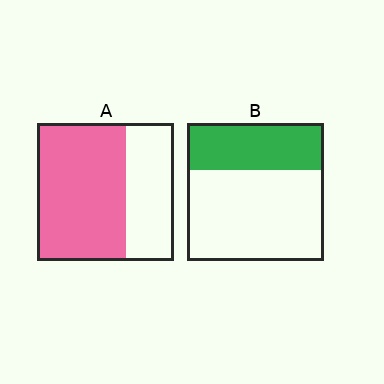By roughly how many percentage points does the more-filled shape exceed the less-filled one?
By roughly 30 percentage points (A over B).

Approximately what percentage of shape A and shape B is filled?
A is approximately 65% and B is approximately 35%.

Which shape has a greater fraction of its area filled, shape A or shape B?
Shape A.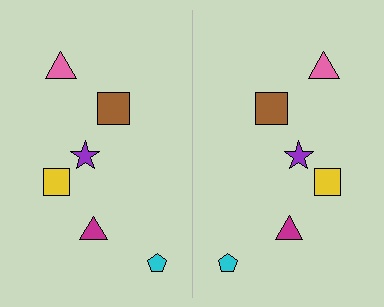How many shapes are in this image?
There are 12 shapes in this image.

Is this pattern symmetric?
Yes, this pattern has bilateral (reflection) symmetry.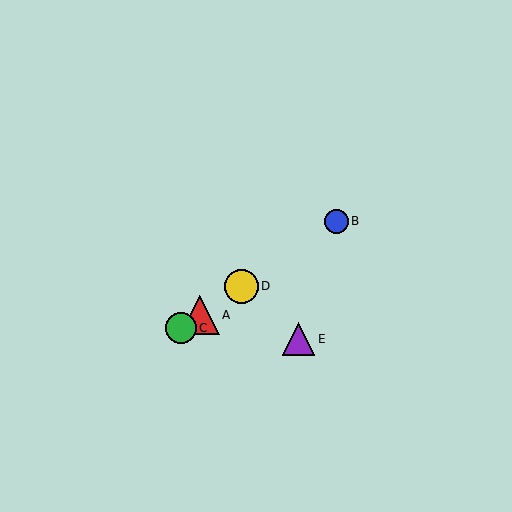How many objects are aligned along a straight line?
4 objects (A, B, C, D) are aligned along a straight line.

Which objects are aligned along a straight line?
Objects A, B, C, D are aligned along a straight line.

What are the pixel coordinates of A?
Object A is at (200, 315).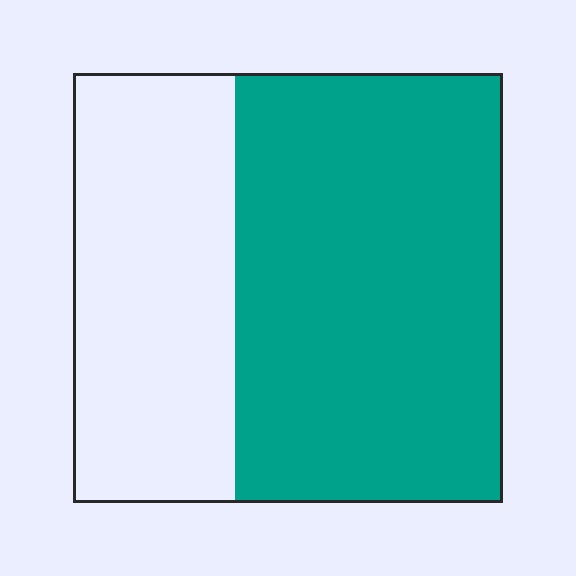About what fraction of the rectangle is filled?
About five eighths (5/8).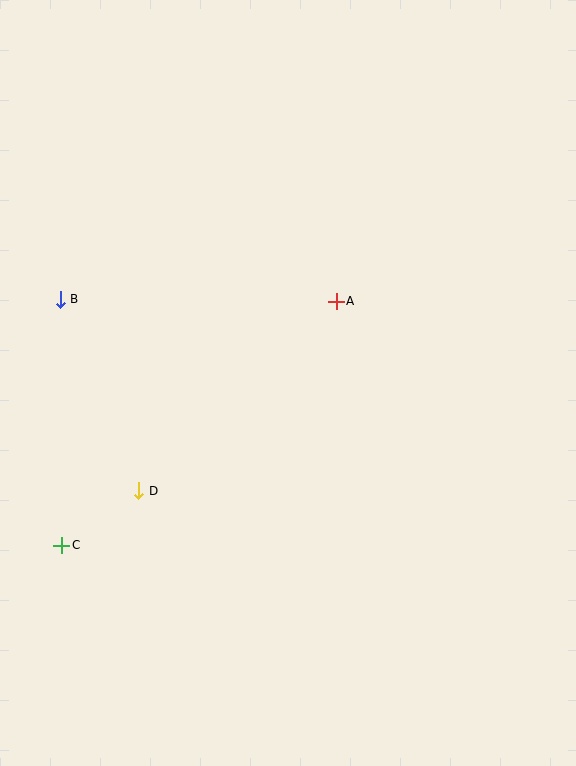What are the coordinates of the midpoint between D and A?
The midpoint between D and A is at (238, 396).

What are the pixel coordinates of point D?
Point D is at (139, 491).